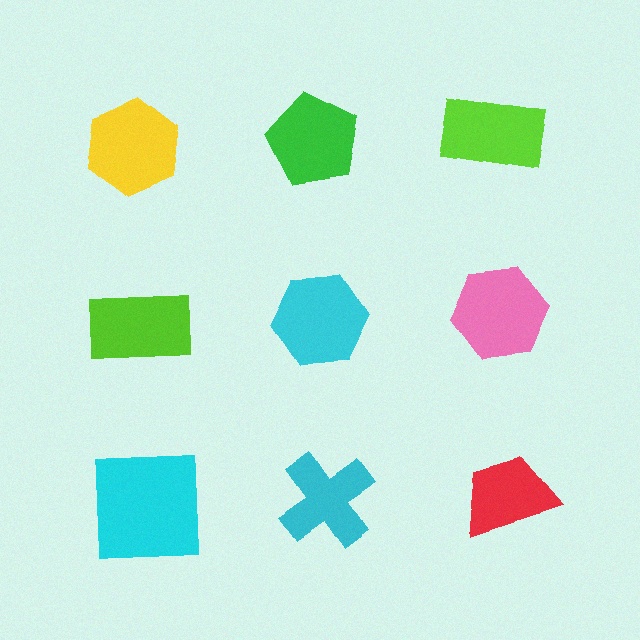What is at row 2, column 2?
A cyan hexagon.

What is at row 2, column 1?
A lime rectangle.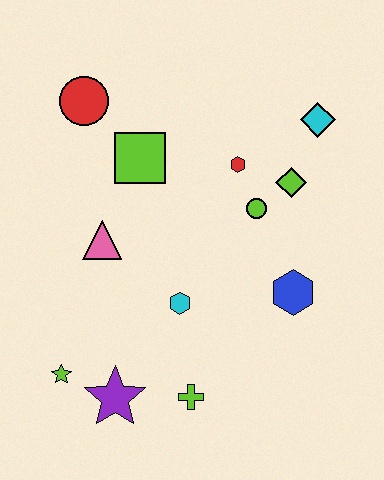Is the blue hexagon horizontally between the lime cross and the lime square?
No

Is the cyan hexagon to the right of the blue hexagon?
No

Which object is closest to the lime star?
The purple star is closest to the lime star.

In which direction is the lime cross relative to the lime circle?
The lime cross is below the lime circle.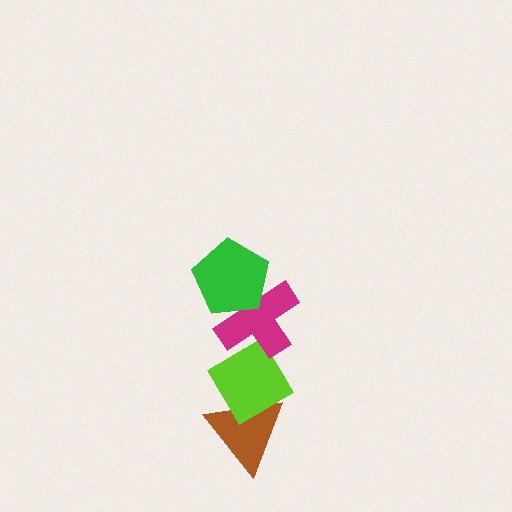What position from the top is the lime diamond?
The lime diamond is 3rd from the top.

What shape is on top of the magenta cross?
The green pentagon is on top of the magenta cross.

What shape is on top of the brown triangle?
The lime diamond is on top of the brown triangle.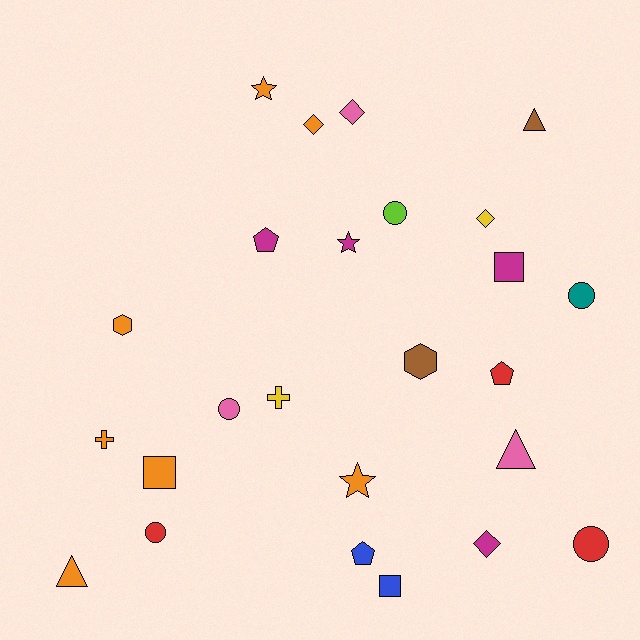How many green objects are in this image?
There are no green objects.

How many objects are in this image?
There are 25 objects.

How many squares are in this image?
There are 3 squares.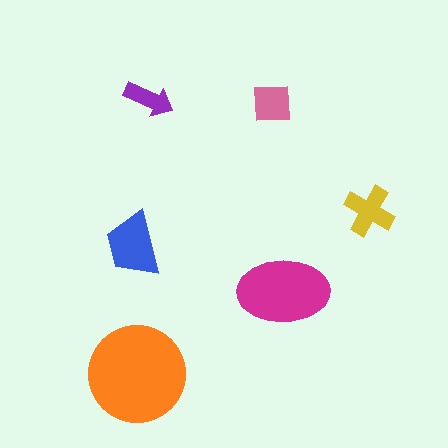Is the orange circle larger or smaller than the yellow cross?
Larger.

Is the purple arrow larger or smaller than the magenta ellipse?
Smaller.